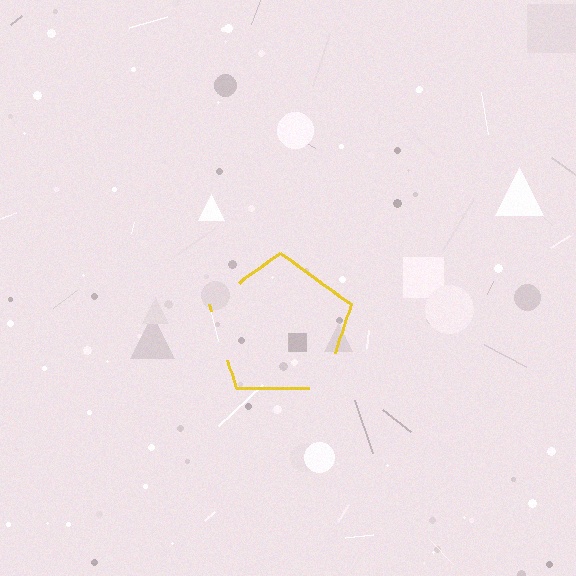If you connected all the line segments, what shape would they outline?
They would outline a pentagon.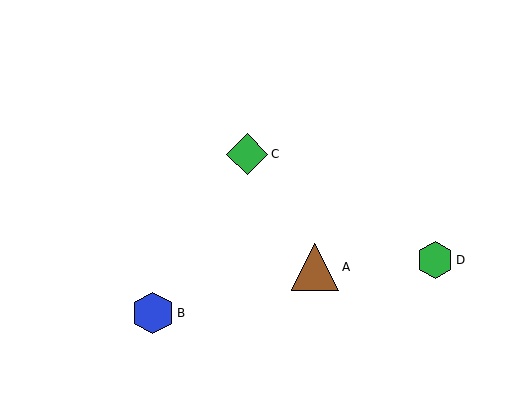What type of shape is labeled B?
Shape B is a blue hexagon.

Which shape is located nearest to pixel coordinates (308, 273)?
The brown triangle (labeled A) at (315, 267) is nearest to that location.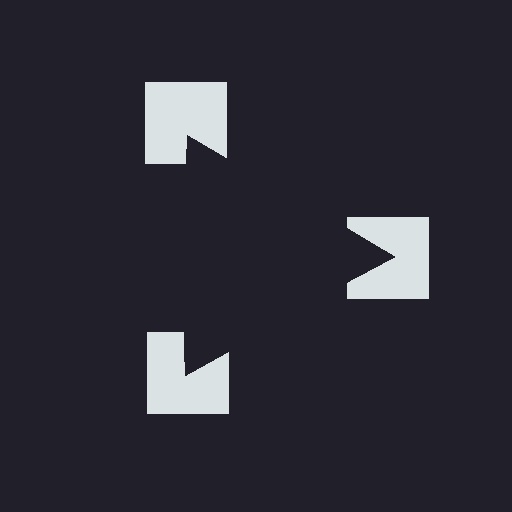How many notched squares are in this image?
There are 3 — one at each vertex of the illusory triangle.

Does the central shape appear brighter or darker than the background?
It typically appears slightly darker than the background, even though no actual brightness change is drawn.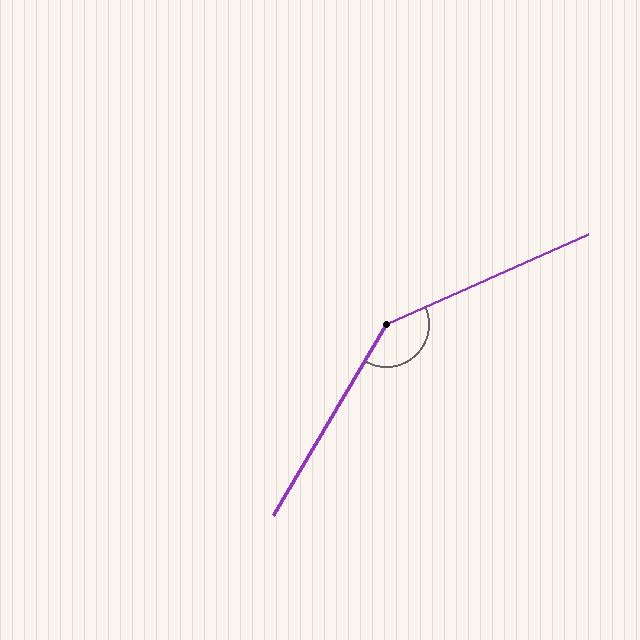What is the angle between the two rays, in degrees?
Approximately 144 degrees.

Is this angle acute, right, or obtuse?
It is obtuse.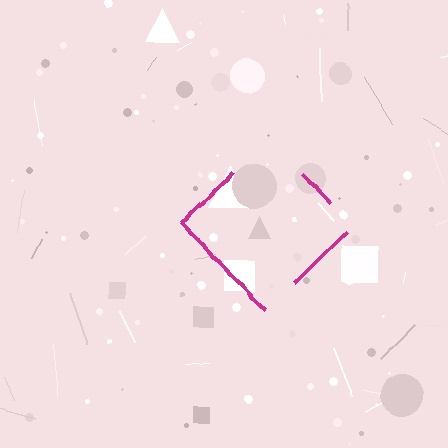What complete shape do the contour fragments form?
The contour fragments form a diamond.